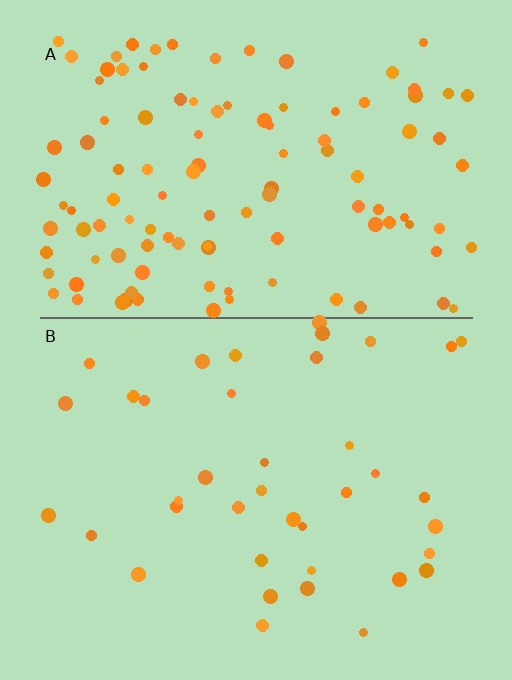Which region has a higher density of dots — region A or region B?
A (the top).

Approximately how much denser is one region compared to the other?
Approximately 2.9× — region A over region B.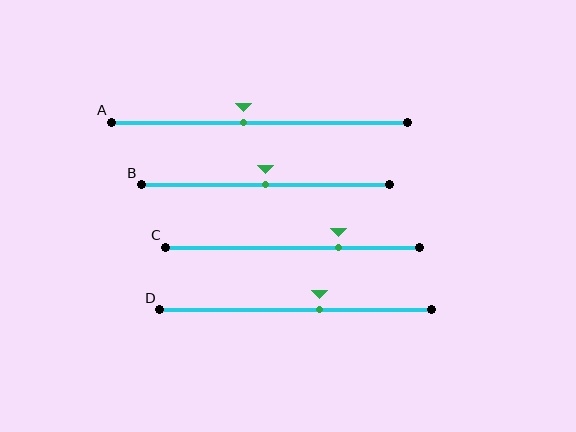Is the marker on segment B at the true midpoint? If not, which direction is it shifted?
Yes, the marker on segment B is at the true midpoint.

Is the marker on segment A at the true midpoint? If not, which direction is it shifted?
No, the marker on segment A is shifted to the left by about 5% of the segment length.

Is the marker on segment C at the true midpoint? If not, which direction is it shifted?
No, the marker on segment C is shifted to the right by about 18% of the segment length.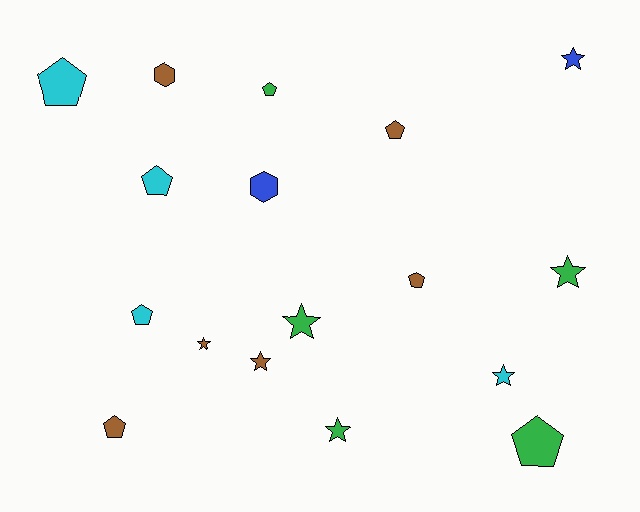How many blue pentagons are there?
There are no blue pentagons.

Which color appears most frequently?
Brown, with 6 objects.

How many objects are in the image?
There are 17 objects.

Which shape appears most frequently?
Pentagon, with 8 objects.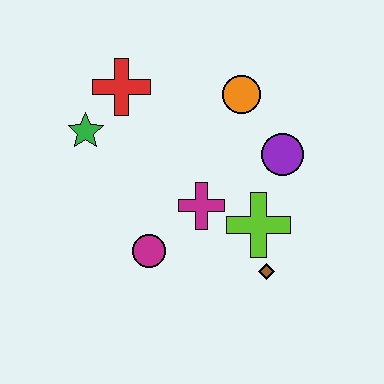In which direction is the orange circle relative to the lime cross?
The orange circle is above the lime cross.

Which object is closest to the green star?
The red cross is closest to the green star.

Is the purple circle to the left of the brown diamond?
No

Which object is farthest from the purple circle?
The green star is farthest from the purple circle.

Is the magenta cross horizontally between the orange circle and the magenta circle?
Yes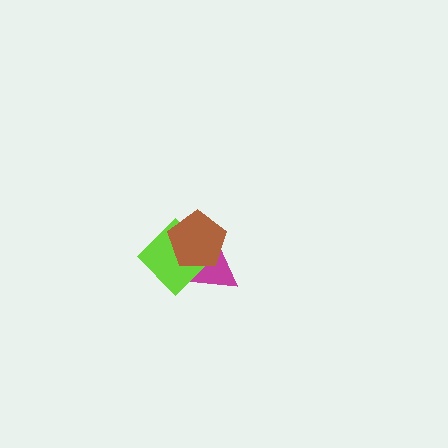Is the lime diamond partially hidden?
Yes, it is partially covered by another shape.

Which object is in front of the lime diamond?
The brown pentagon is in front of the lime diamond.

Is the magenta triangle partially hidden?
Yes, it is partially covered by another shape.